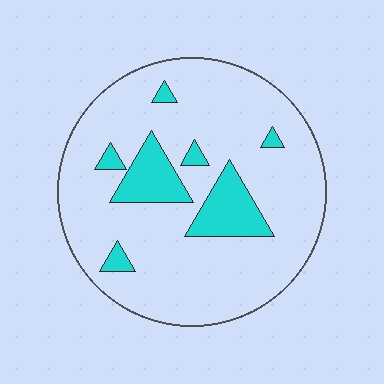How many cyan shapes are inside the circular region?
7.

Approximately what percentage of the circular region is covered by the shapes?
Approximately 15%.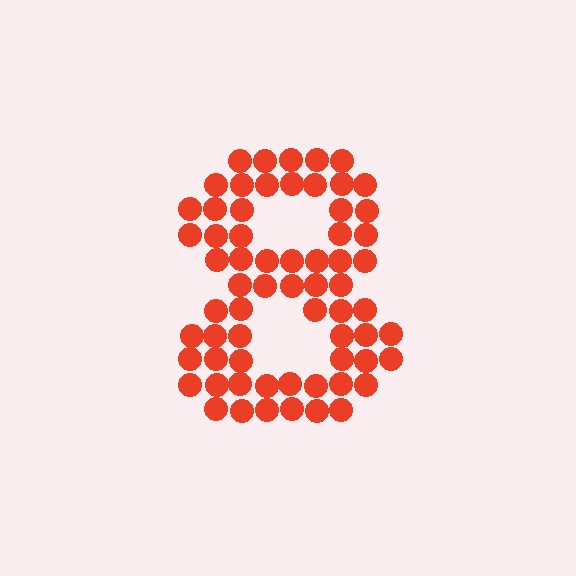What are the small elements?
The small elements are circles.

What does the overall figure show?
The overall figure shows the digit 8.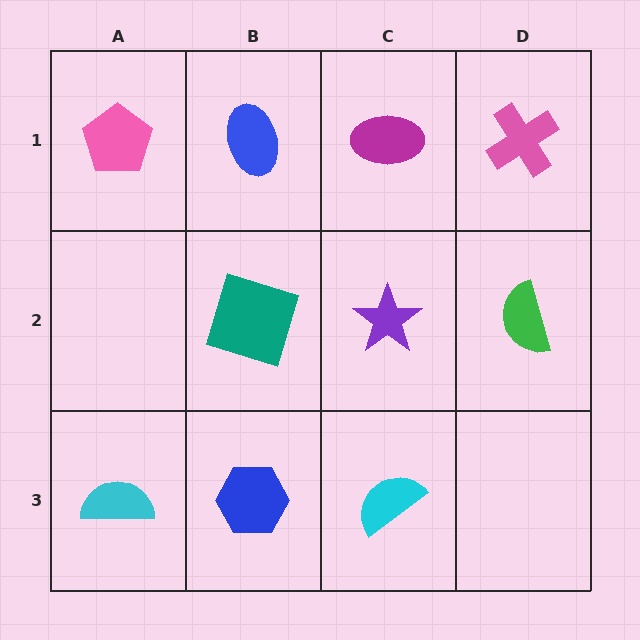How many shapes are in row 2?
3 shapes.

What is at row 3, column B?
A blue hexagon.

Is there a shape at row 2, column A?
No, that cell is empty.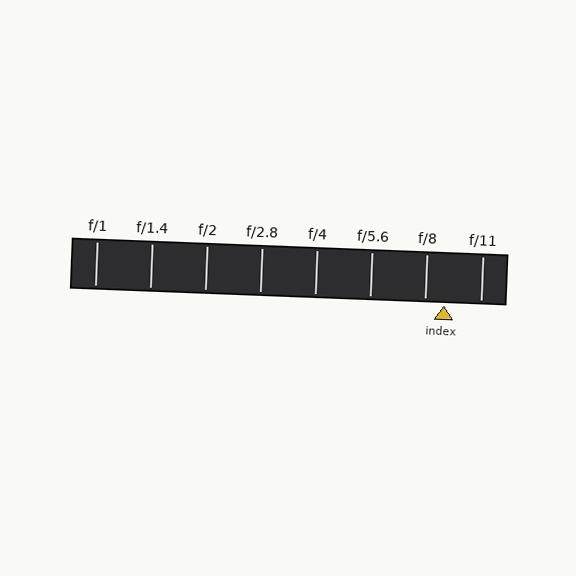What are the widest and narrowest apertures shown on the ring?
The widest aperture shown is f/1 and the narrowest is f/11.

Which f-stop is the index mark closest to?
The index mark is closest to f/8.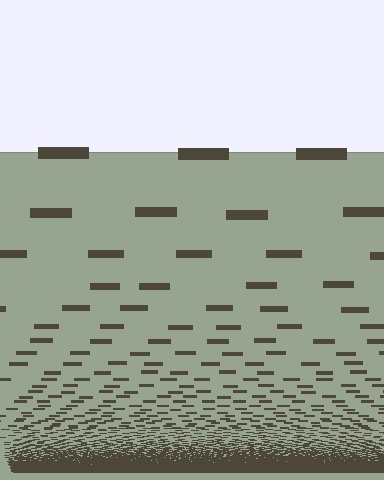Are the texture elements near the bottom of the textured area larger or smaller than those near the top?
Smaller. The gradient is inverted — elements near the bottom are smaller and denser.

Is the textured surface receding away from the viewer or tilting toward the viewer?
The surface appears to tilt toward the viewer. Texture elements get larger and sparser toward the top.